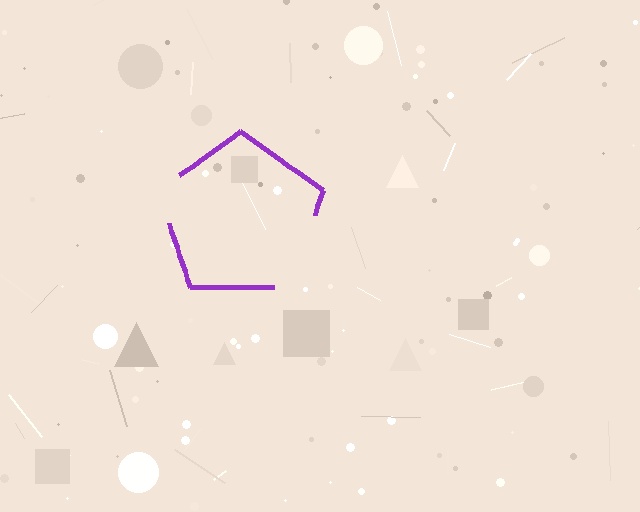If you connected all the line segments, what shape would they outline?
They would outline a pentagon.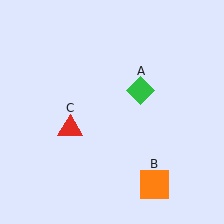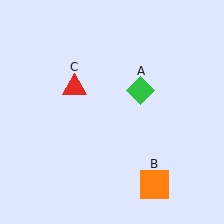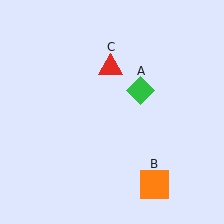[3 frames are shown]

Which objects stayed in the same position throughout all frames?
Green diamond (object A) and orange square (object B) remained stationary.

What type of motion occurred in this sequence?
The red triangle (object C) rotated clockwise around the center of the scene.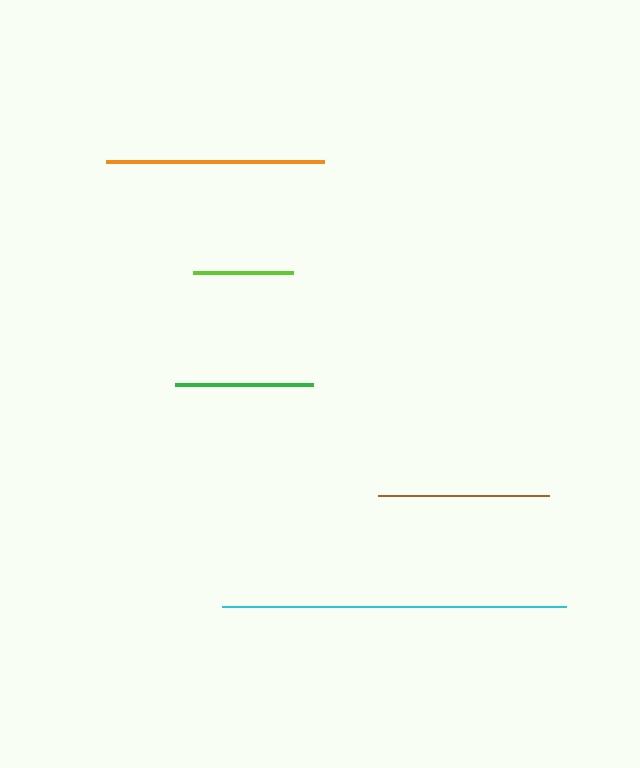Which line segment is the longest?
The cyan line is the longest at approximately 344 pixels.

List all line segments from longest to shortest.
From longest to shortest: cyan, orange, brown, green, lime.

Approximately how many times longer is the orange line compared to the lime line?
The orange line is approximately 2.2 times the length of the lime line.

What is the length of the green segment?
The green segment is approximately 137 pixels long.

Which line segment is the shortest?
The lime line is the shortest at approximately 100 pixels.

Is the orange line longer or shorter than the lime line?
The orange line is longer than the lime line.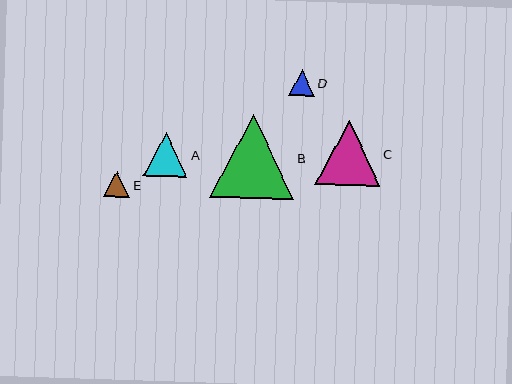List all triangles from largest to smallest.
From largest to smallest: B, C, A, E, D.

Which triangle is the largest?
Triangle B is the largest with a size of approximately 83 pixels.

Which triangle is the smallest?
Triangle D is the smallest with a size of approximately 25 pixels.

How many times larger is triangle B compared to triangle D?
Triangle B is approximately 3.3 times the size of triangle D.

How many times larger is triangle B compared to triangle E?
Triangle B is approximately 3.2 times the size of triangle E.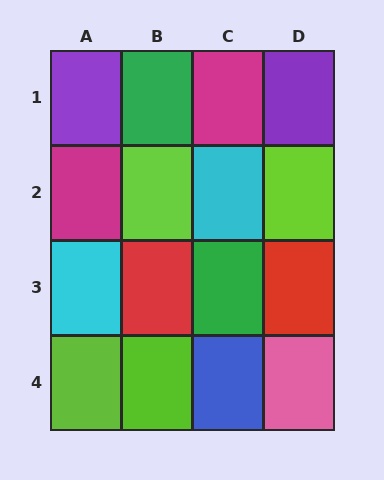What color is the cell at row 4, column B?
Lime.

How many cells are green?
2 cells are green.